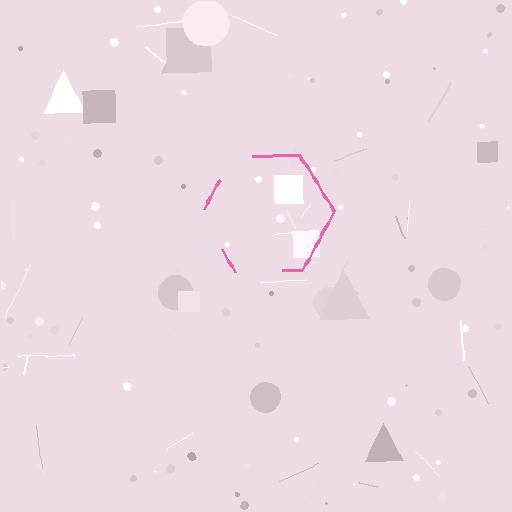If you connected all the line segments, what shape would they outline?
They would outline a hexagon.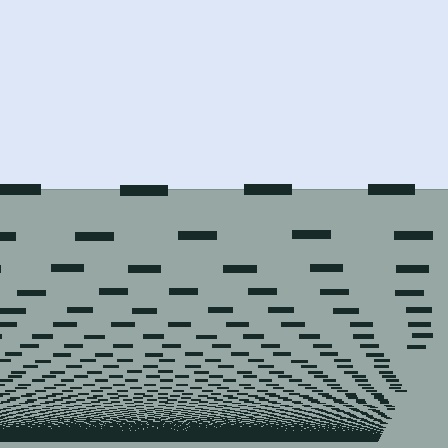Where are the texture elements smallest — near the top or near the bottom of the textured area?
Near the bottom.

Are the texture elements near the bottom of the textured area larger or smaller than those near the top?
Smaller. The gradient is inverted — elements near the bottom are smaller and denser.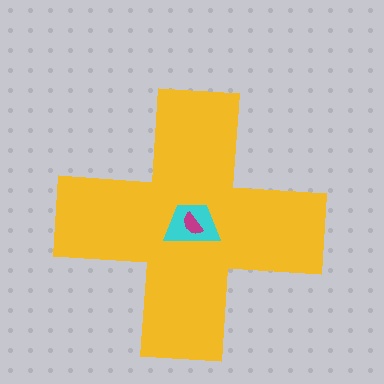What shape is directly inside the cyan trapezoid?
The magenta semicircle.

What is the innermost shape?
The magenta semicircle.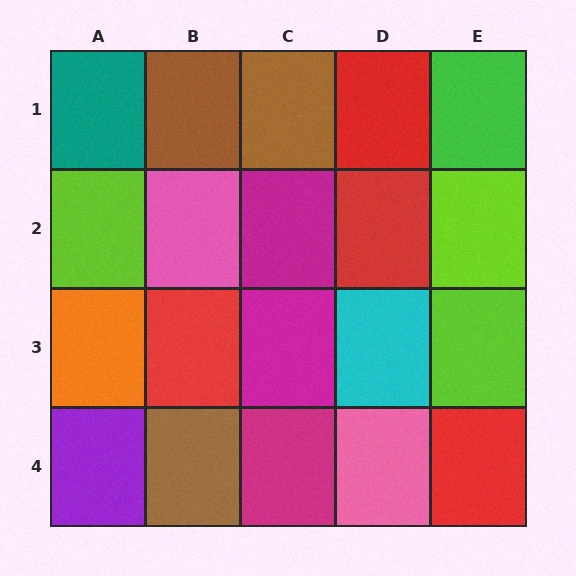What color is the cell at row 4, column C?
Magenta.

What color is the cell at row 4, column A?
Purple.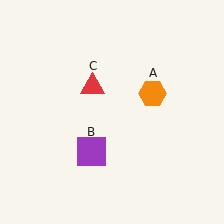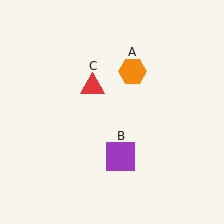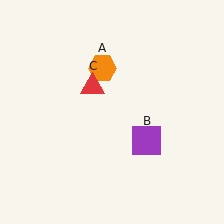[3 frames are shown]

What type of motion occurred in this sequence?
The orange hexagon (object A), purple square (object B) rotated counterclockwise around the center of the scene.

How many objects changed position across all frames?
2 objects changed position: orange hexagon (object A), purple square (object B).